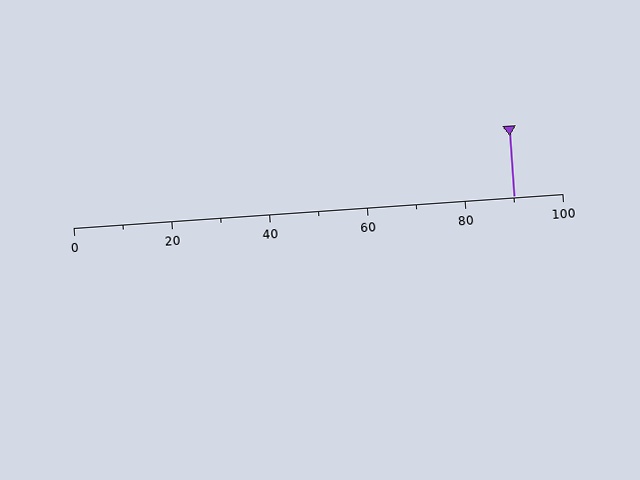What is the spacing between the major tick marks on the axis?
The major ticks are spaced 20 apart.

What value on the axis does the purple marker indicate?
The marker indicates approximately 90.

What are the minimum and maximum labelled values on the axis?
The axis runs from 0 to 100.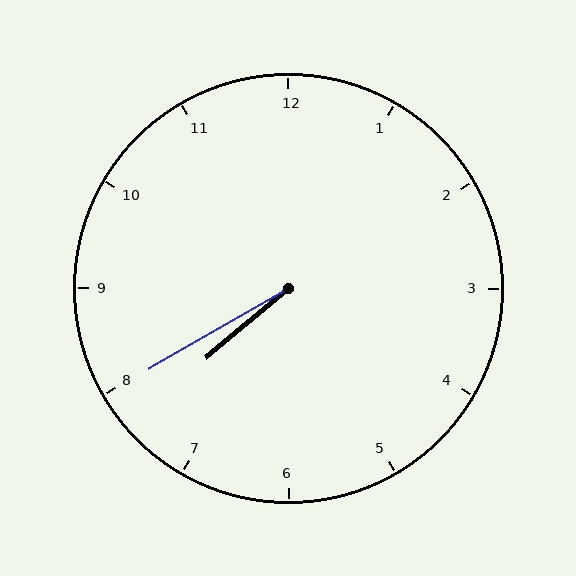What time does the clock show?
7:40.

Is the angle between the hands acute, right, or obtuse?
It is acute.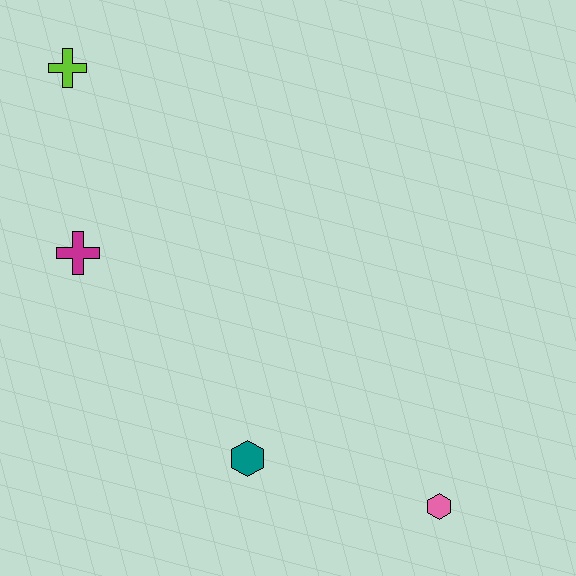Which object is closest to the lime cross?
The magenta cross is closest to the lime cross.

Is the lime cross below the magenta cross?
No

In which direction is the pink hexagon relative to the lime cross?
The pink hexagon is below the lime cross.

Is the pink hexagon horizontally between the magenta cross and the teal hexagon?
No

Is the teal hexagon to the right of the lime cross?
Yes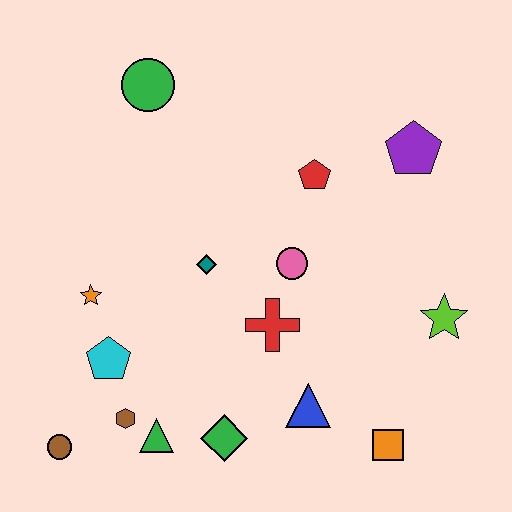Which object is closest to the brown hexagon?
The green triangle is closest to the brown hexagon.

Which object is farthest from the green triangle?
The purple pentagon is farthest from the green triangle.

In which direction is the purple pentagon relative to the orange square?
The purple pentagon is above the orange square.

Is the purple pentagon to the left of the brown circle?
No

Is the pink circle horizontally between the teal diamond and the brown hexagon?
No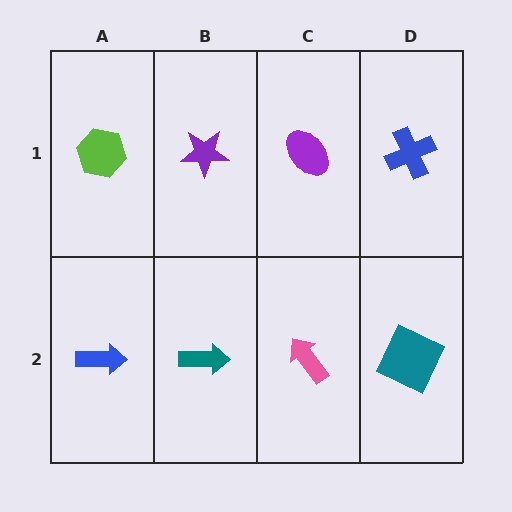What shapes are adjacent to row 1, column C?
A pink arrow (row 2, column C), a purple star (row 1, column B), a blue cross (row 1, column D).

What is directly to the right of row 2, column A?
A teal arrow.